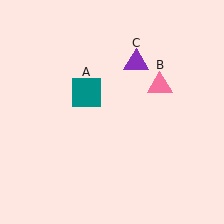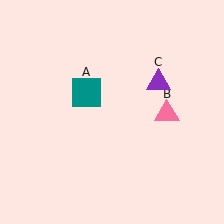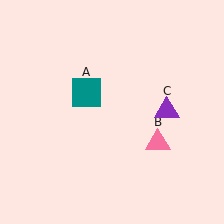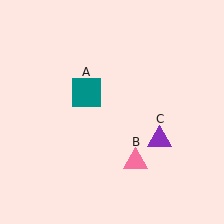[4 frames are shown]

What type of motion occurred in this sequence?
The pink triangle (object B), purple triangle (object C) rotated clockwise around the center of the scene.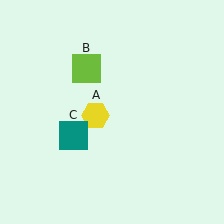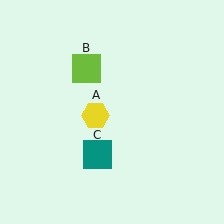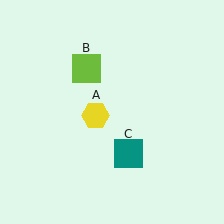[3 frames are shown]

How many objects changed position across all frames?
1 object changed position: teal square (object C).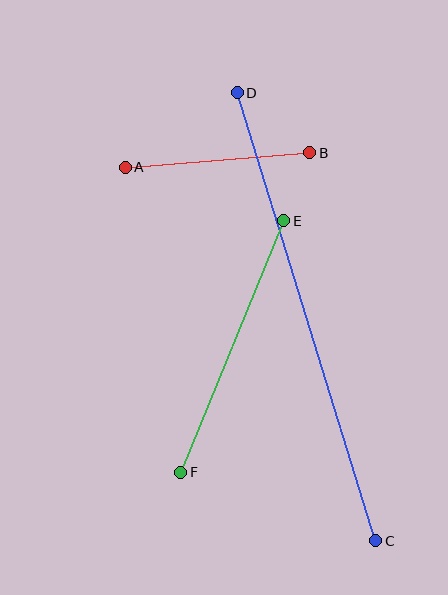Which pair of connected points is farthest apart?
Points C and D are farthest apart.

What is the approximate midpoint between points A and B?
The midpoint is at approximately (218, 160) pixels.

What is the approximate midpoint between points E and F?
The midpoint is at approximately (232, 346) pixels.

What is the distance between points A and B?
The distance is approximately 185 pixels.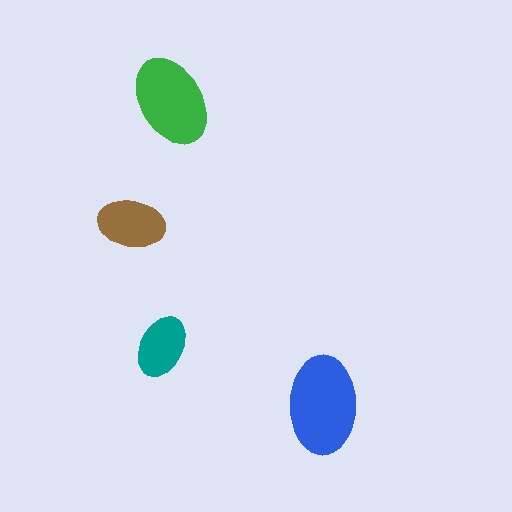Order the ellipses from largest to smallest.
the blue one, the green one, the brown one, the teal one.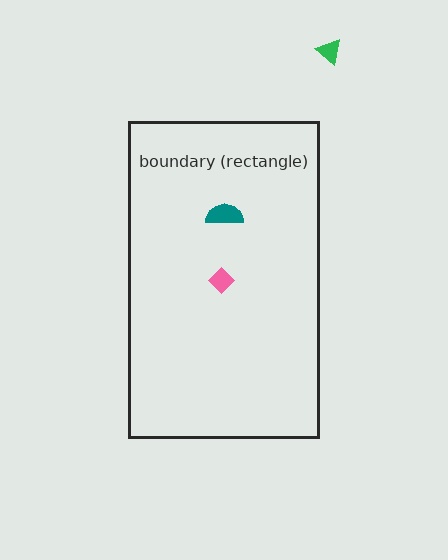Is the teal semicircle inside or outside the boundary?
Inside.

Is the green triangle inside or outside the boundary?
Outside.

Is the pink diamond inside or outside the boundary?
Inside.